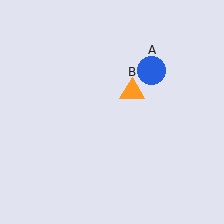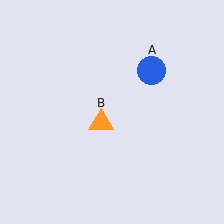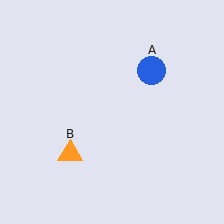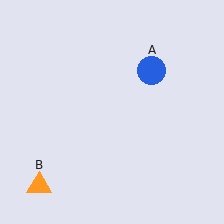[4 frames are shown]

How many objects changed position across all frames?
1 object changed position: orange triangle (object B).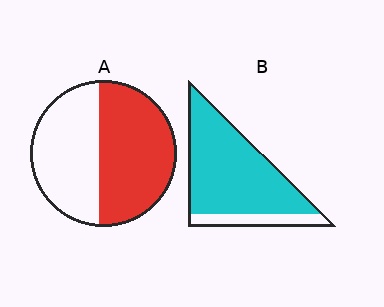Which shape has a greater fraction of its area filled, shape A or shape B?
Shape B.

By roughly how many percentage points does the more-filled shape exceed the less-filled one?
By roughly 30 percentage points (B over A).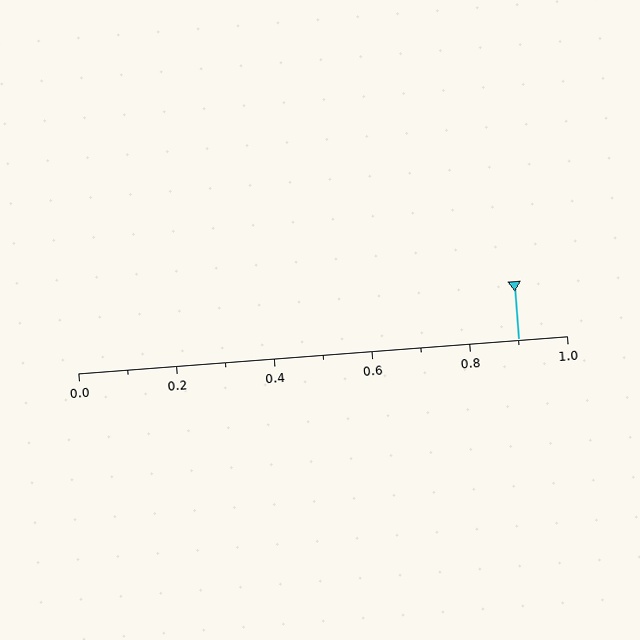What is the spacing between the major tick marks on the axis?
The major ticks are spaced 0.2 apart.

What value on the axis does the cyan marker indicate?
The marker indicates approximately 0.9.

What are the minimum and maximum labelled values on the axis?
The axis runs from 0.0 to 1.0.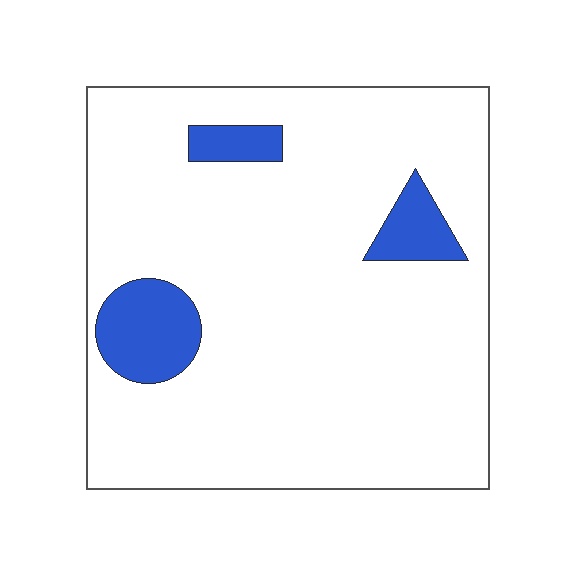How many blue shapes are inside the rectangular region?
3.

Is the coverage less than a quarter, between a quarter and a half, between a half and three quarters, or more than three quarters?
Less than a quarter.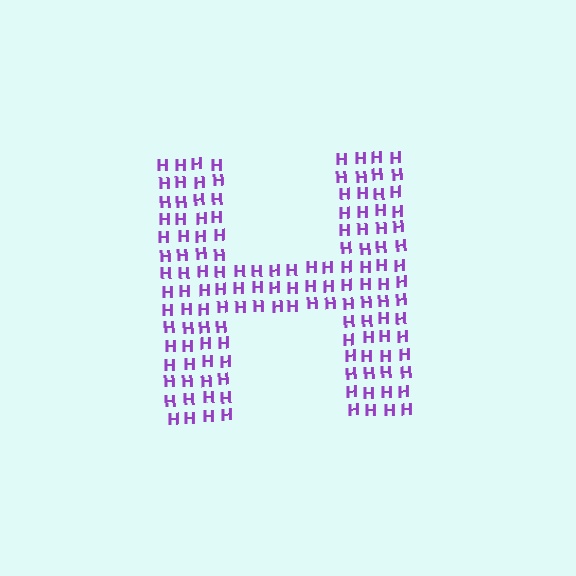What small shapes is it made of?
It is made of small letter H's.